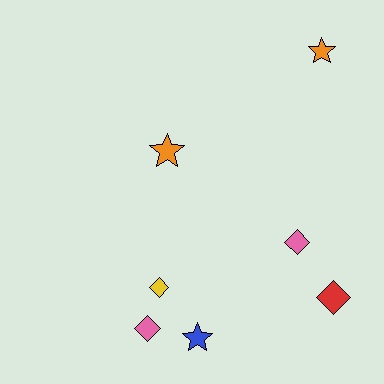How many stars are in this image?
There are 3 stars.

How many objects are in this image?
There are 7 objects.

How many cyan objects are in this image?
There are no cyan objects.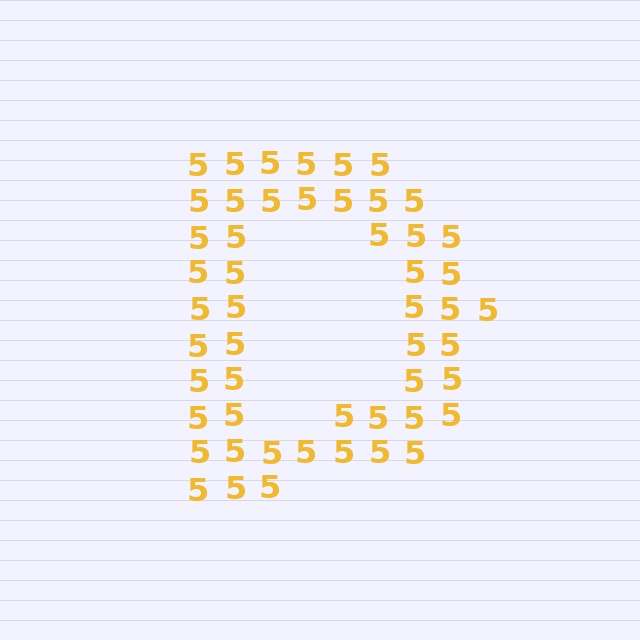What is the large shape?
The large shape is the letter D.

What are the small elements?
The small elements are digit 5's.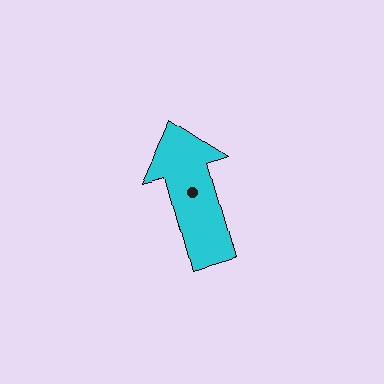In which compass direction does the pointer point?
North.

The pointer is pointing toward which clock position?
Roughly 11 o'clock.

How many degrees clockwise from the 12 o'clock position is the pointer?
Approximately 345 degrees.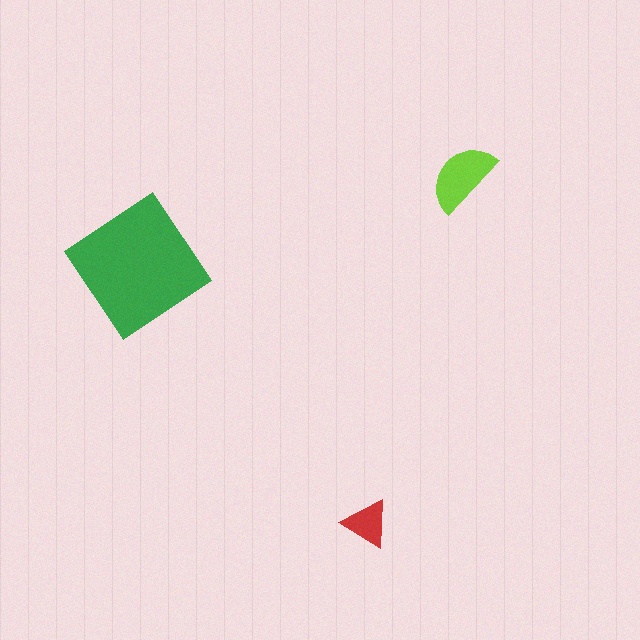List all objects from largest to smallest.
The green diamond, the lime semicircle, the red triangle.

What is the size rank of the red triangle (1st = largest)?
3rd.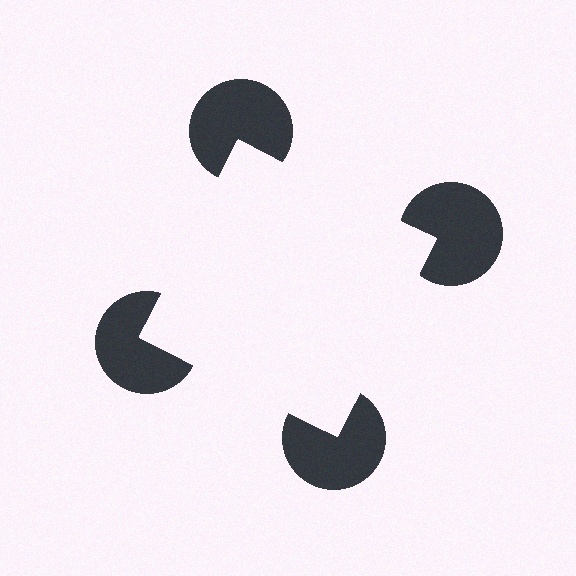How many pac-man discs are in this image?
There are 4 — one at each vertex of the illusory square.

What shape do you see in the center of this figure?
An illusory square — its edges are inferred from the aligned wedge cuts in the pac-man discs, not physically drawn.